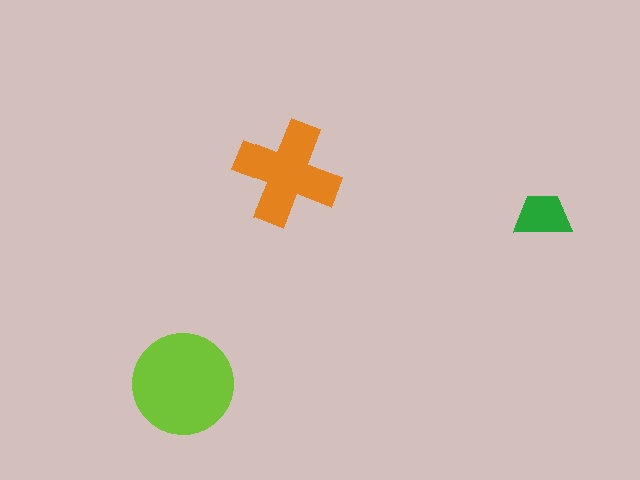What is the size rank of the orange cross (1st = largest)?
2nd.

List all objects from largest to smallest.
The lime circle, the orange cross, the green trapezoid.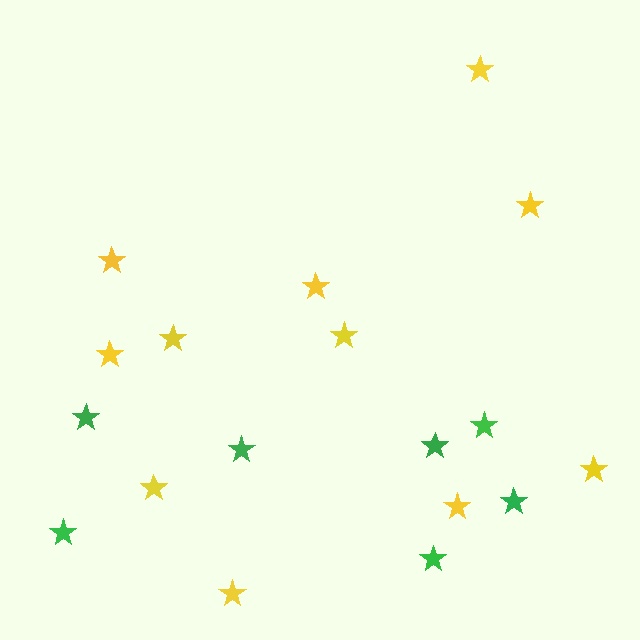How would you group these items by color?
There are 2 groups: one group of green stars (7) and one group of yellow stars (11).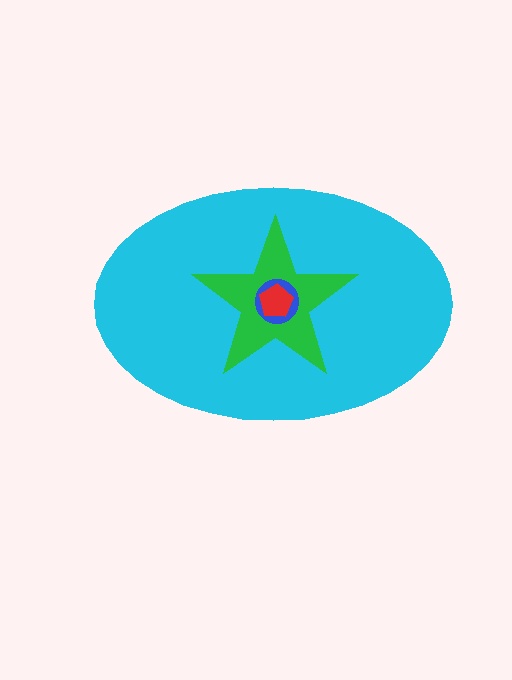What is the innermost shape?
The red pentagon.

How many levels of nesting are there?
4.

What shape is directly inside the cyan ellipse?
The green star.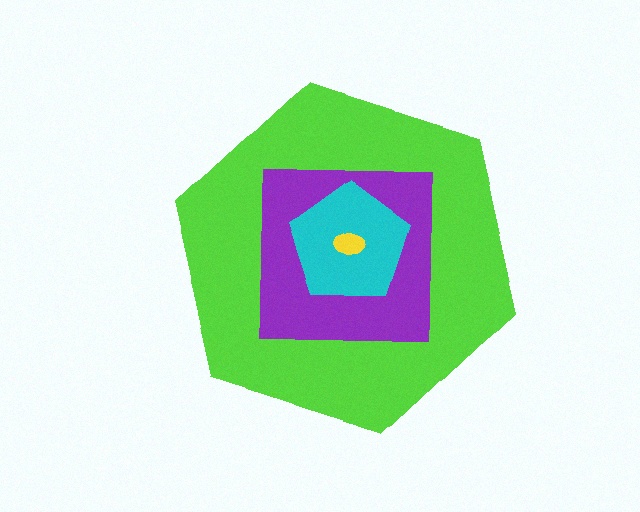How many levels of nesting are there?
4.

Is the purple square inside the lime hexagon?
Yes.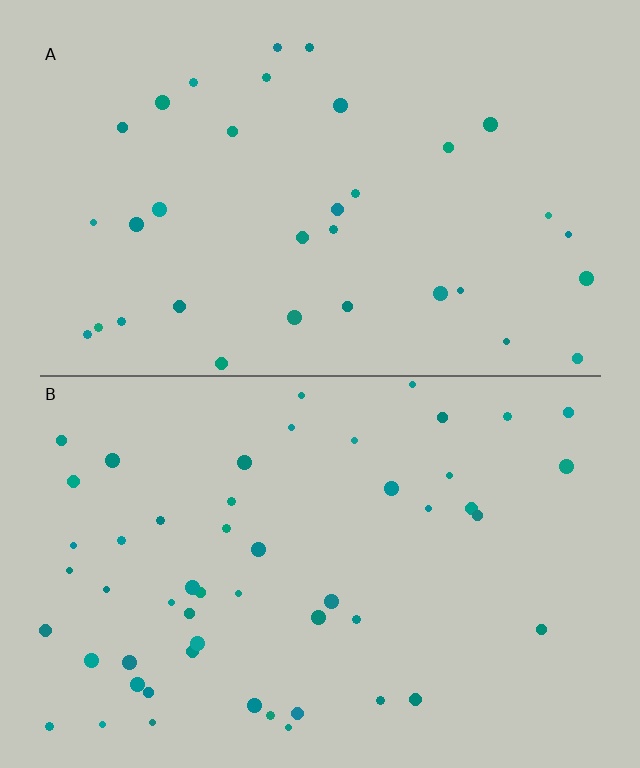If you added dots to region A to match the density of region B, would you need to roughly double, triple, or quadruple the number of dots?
Approximately double.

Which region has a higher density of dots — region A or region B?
B (the bottom).